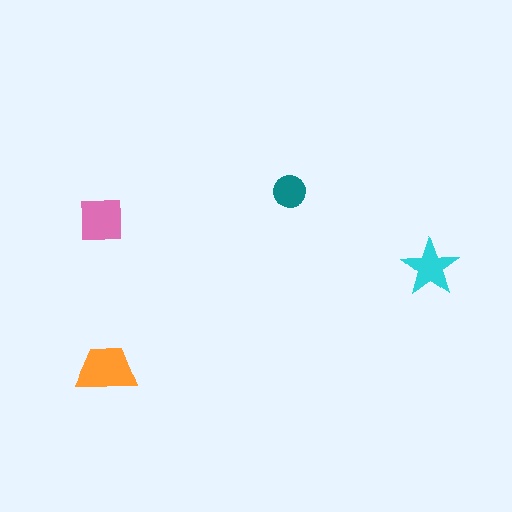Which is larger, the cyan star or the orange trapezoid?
The orange trapezoid.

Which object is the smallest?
The teal circle.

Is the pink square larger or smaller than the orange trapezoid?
Smaller.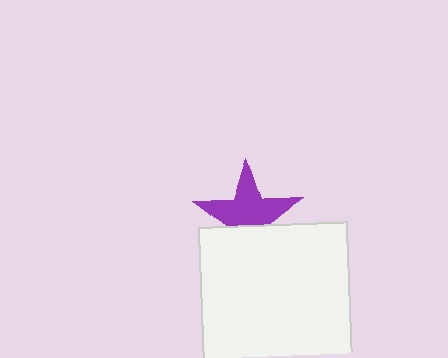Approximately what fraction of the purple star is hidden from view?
Roughly 36% of the purple star is hidden behind the white square.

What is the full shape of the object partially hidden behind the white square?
The partially hidden object is a purple star.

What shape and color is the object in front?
The object in front is a white square.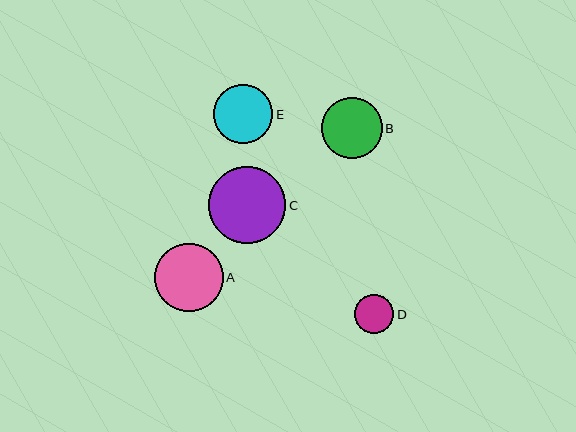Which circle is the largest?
Circle C is the largest with a size of approximately 77 pixels.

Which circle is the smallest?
Circle D is the smallest with a size of approximately 39 pixels.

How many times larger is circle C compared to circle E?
Circle C is approximately 1.3 times the size of circle E.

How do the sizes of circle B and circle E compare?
Circle B and circle E are approximately the same size.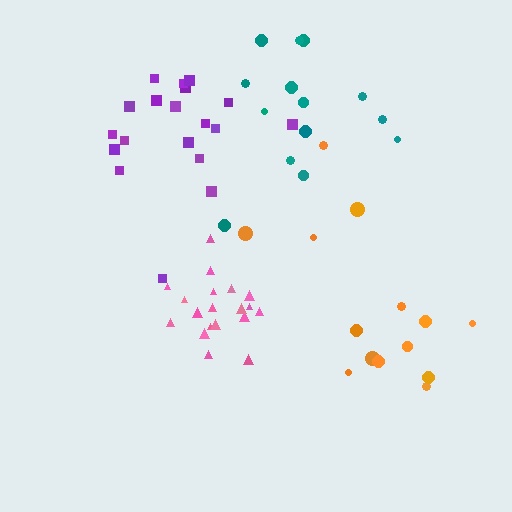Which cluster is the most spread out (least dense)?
Orange.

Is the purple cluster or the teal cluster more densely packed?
Purple.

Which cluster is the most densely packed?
Pink.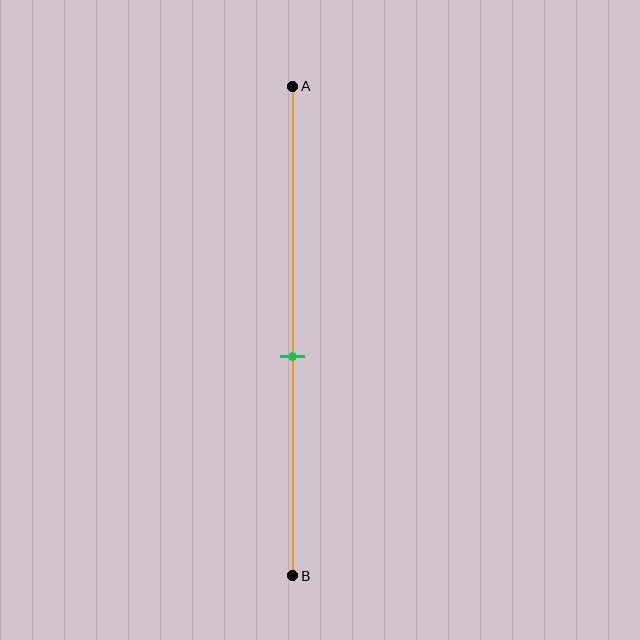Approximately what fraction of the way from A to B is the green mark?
The green mark is approximately 55% of the way from A to B.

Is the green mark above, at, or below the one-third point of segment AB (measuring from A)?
The green mark is below the one-third point of segment AB.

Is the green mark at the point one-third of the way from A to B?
No, the mark is at about 55% from A, not at the 33% one-third point.